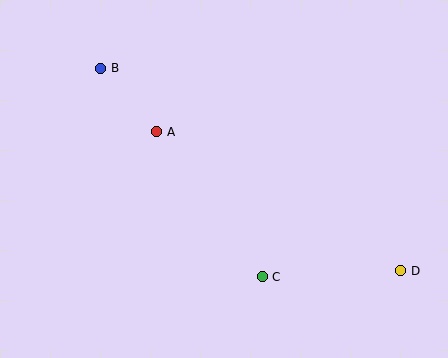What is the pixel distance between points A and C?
The distance between A and C is 179 pixels.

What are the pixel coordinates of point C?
Point C is at (262, 277).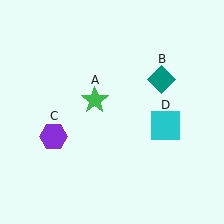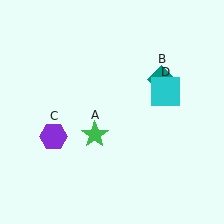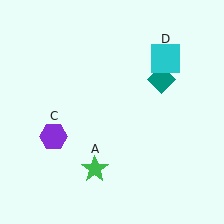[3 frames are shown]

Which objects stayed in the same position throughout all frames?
Teal diamond (object B) and purple hexagon (object C) remained stationary.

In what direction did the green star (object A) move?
The green star (object A) moved down.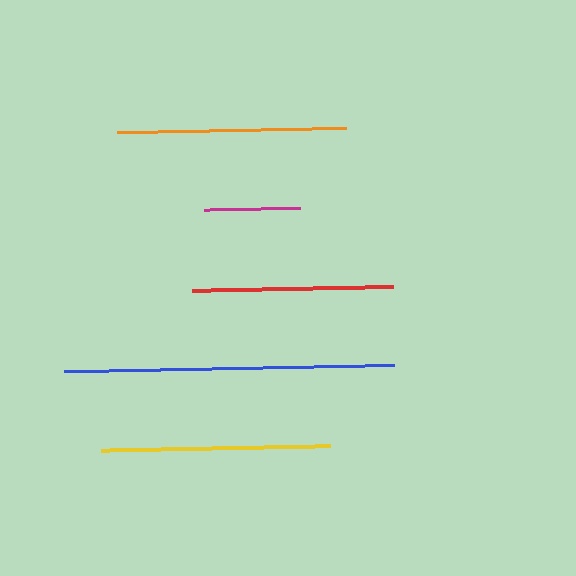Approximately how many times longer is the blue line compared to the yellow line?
The blue line is approximately 1.4 times the length of the yellow line.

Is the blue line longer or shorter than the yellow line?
The blue line is longer than the yellow line.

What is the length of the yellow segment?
The yellow segment is approximately 229 pixels long.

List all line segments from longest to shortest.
From longest to shortest: blue, orange, yellow, red, magenta.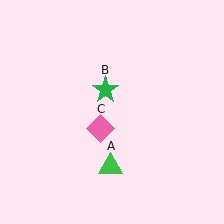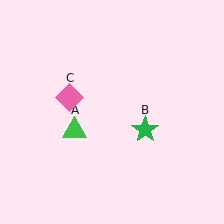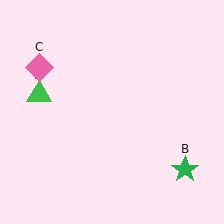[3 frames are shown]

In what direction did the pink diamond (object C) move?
The pink diamond (object C) moved up and to the left.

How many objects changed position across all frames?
3 objects changed position: green triangle (object A), green star (object B), pink diamond (object C).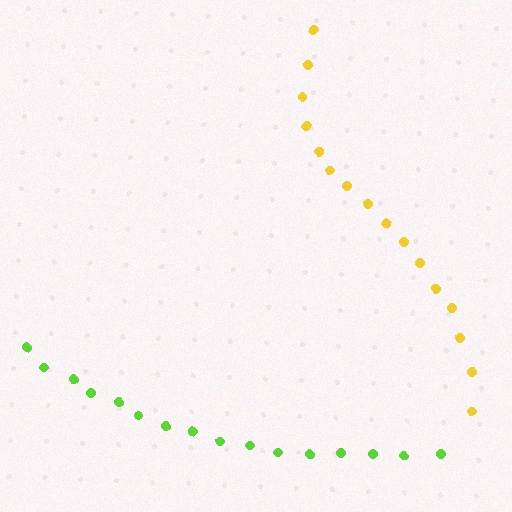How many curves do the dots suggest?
There are 2 distinct paths.